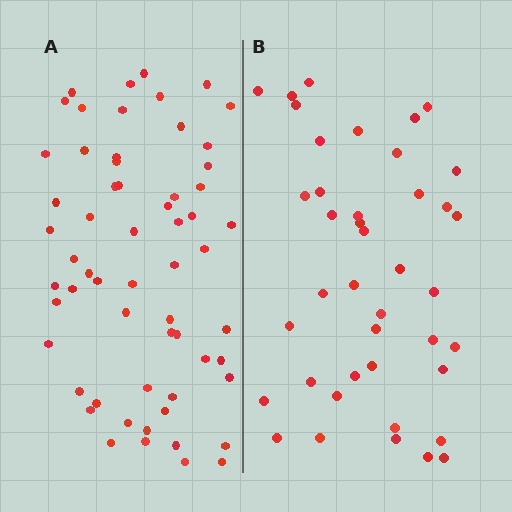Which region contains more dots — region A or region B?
Region A (the left region) has more dots.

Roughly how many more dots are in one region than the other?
Region A has approximately 20 more dots than region B.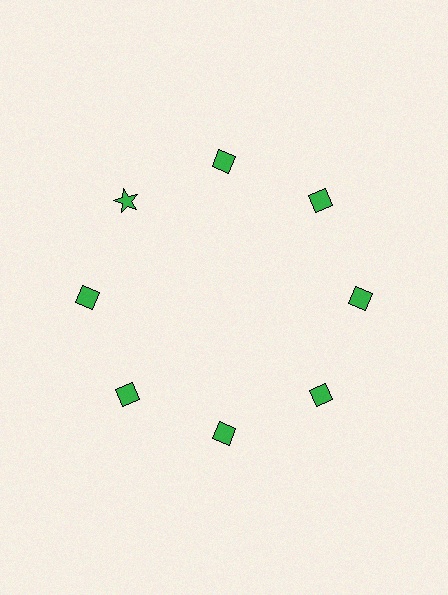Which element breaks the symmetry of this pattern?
The green star at roughly the 10 o'clock position breaks the symmetry. All other shapes are green diamonds.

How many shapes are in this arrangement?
There are 8 shapes arranged in a ring pattern.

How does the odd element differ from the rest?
It has a different shape: star instead of diamond.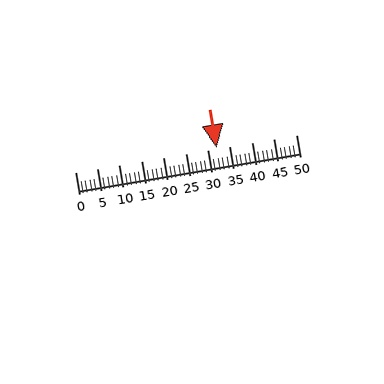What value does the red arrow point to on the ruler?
The red arrow points to approximately 32.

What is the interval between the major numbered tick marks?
The major tick marks are spaced 5 units apart.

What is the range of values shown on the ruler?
The ruler shows values from 0 to 50.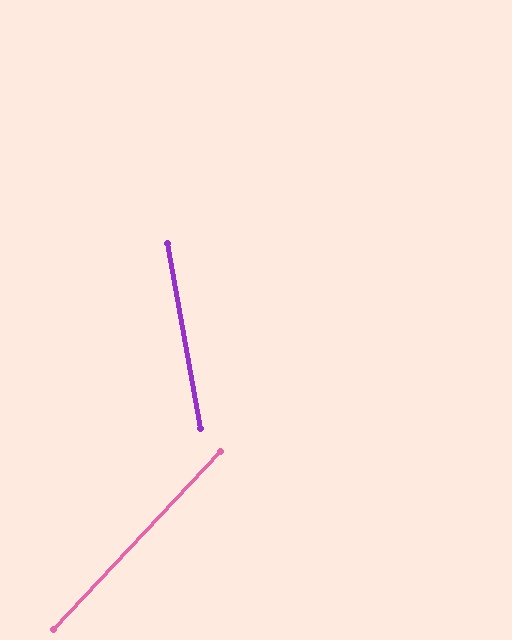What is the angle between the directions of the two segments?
Approximately 53 degrees.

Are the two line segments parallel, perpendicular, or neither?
Neither parallel nor perpendicular — they differ by about 53°.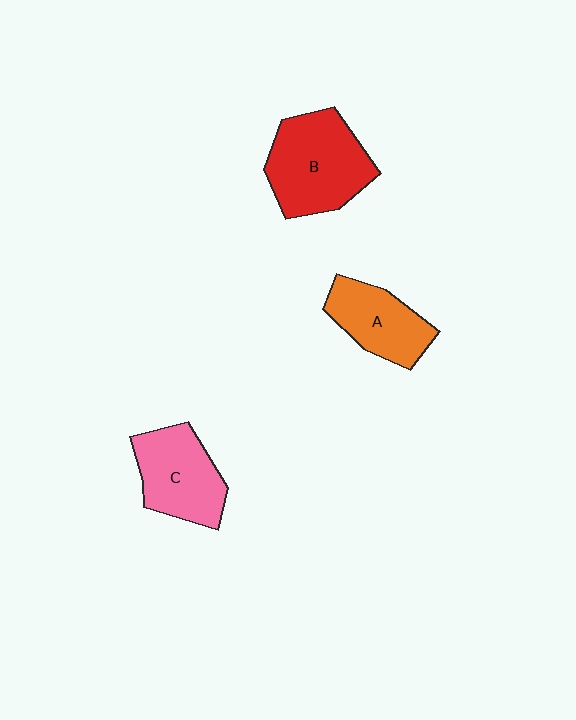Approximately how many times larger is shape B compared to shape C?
Approximately 1.2 times.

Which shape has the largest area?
Shape B (red).